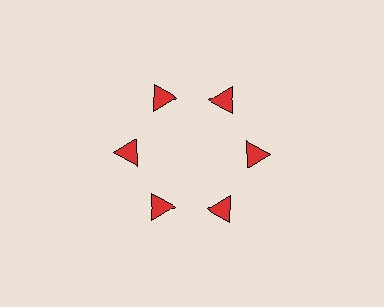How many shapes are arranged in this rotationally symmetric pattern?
There are 6 shapes, arranged in 6 groups of 1.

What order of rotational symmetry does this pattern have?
This pattern has 6-fold rotational symmetry.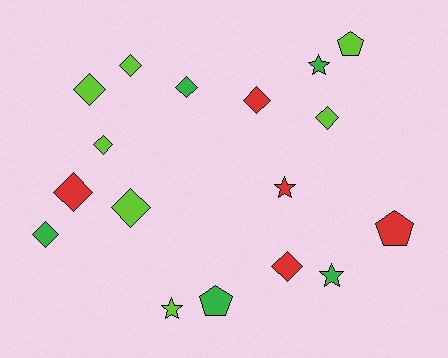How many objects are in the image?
There are 17 objects.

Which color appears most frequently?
Lime, with 7 objects.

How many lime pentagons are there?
There is 1 lime pentagon.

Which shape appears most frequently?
Diamond, with 10 objects.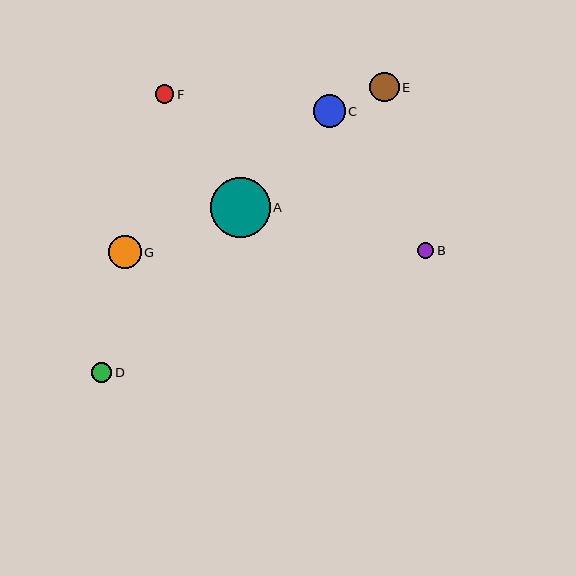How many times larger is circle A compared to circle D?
Circle A is approximately 3.0 times the size of circle D.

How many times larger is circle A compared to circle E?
Circle A is approximately 2.0 times the size of circle E.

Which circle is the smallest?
Circle B is the smallest with a size of approximately 16 pixels.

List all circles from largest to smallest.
From largest to smallest: A, G, C, E, D, F, B.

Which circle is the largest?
Circle A is the largest with a size of approximately 60 pixels.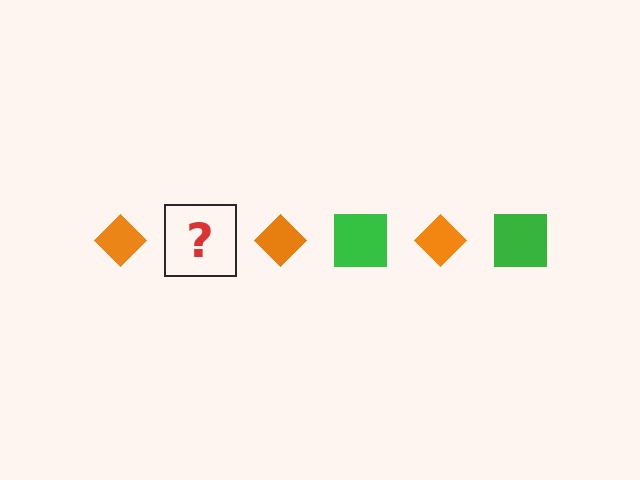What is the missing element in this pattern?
The missing element is a green square.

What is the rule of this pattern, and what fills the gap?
The rule is that the pattern alternates between orange diamond and green square. The gap should be filled with a green square.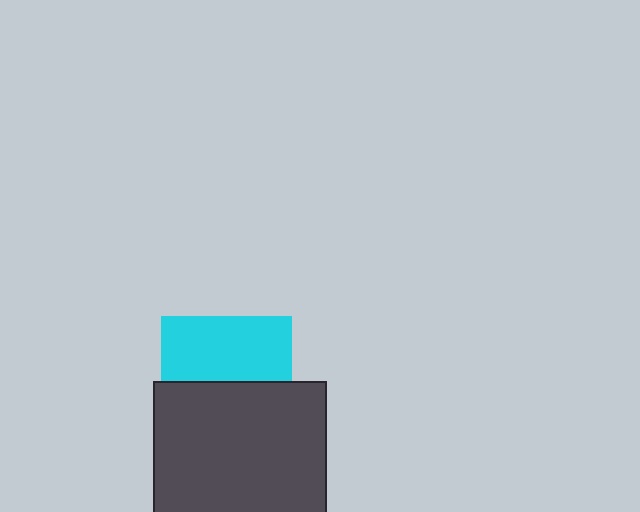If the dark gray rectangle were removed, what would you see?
You would see the complete cyan square.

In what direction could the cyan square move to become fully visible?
The cyan square could move up. That would shift it out from behind the dark gray rectangle entirely.